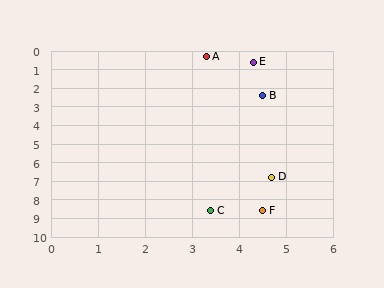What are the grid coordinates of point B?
Point B is at approximately (4.5, 2.4).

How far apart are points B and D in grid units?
Points B and D are about 4.4 grid units apart.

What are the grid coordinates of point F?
Point F is at approximately (4.5, 8.6).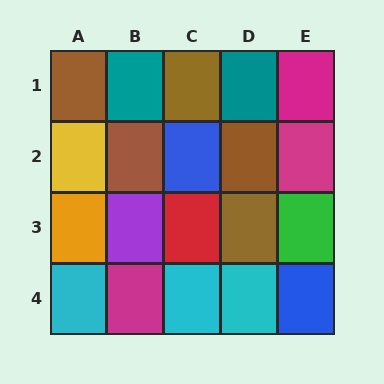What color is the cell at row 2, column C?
Blue.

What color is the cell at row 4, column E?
Blue.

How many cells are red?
1 cell is red.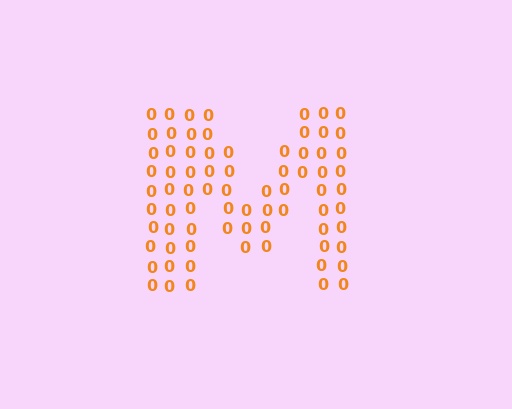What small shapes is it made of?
It is made of small digit 0's.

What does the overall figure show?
The overall figure shows the letter M.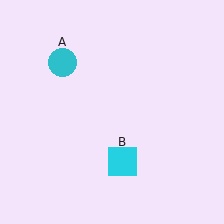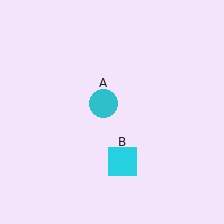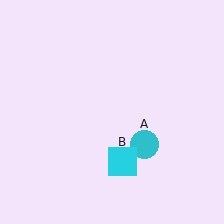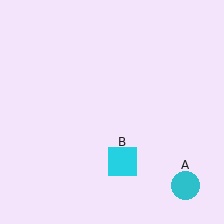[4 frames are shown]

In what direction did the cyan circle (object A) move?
The cyan circle (object A) moved down and to the right.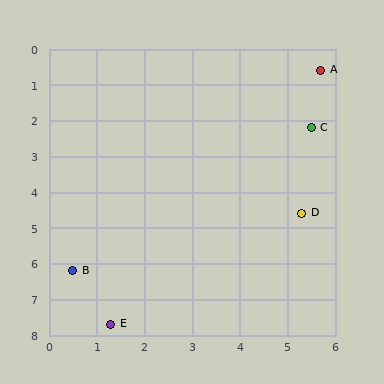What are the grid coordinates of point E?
Point E is at approximately (1.3, 7.7).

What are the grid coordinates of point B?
Point B is at approximately (0.5, 6.2).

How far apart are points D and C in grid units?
Points D and C are about 2.4 grid units apart.